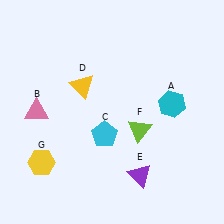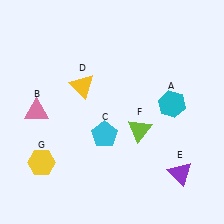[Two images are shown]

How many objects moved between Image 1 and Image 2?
1 object moved between the two images.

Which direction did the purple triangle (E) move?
The purple triangle (E) moved right.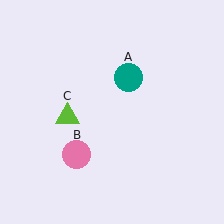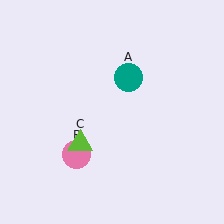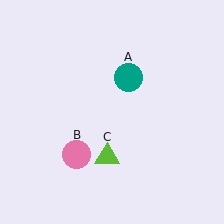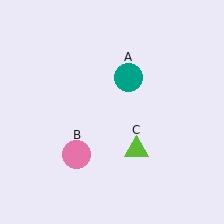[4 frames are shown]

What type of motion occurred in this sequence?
The lime triangle (object C) rotated counterclockwise around the center of the scene.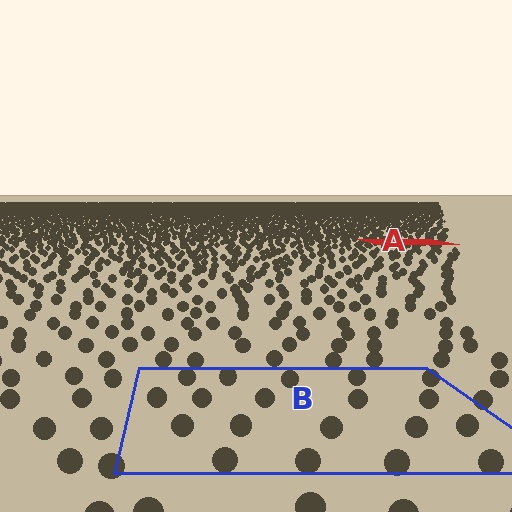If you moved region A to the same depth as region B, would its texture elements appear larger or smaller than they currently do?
They would appear larger. At a closer depth, the same texture elements are projected at a bigger on-screen size.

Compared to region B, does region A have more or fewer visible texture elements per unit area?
Region A has more texture elements per unit area — they are packed more densely because it is farther away.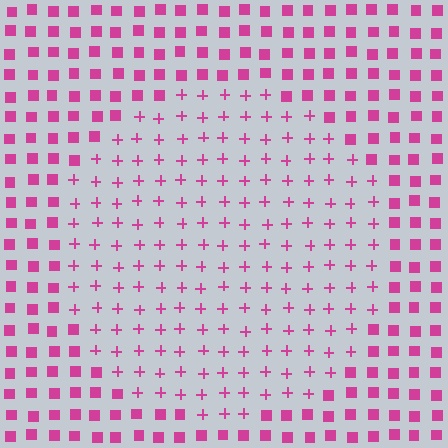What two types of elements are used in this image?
The image uses plus signs inside the circle region and squares outside it.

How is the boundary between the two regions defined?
The boundary is defined by a change in element shape: plus signs inside vs. squares outside. All elements share the same color and spacing.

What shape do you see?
I see a circle.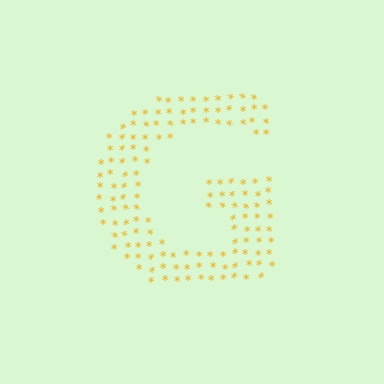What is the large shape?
The large shape is the letter G.